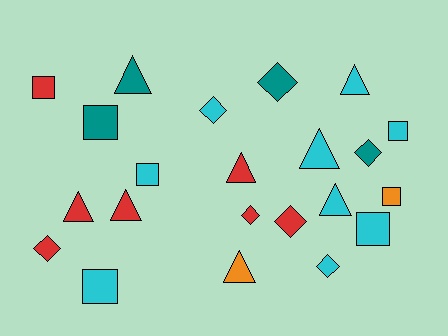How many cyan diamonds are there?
There are 2 cyan diamonds.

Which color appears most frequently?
Cyan, with 9 objects.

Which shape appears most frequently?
Triangle, with 8 objects.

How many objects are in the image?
There are 22 objects.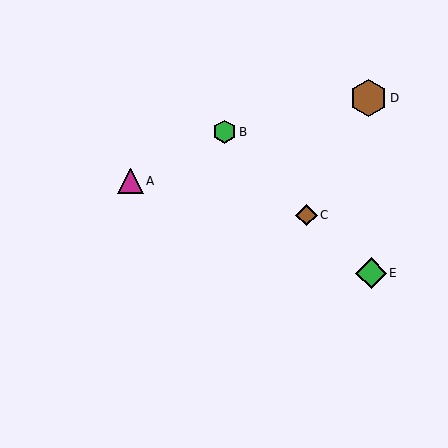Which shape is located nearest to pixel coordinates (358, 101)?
The brown hexagon (labeled D) at (369, 98) is nearest to that location.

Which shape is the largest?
The brown hexagon (labeled D) is the largest.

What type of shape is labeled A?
Shape A is a magenta triangle.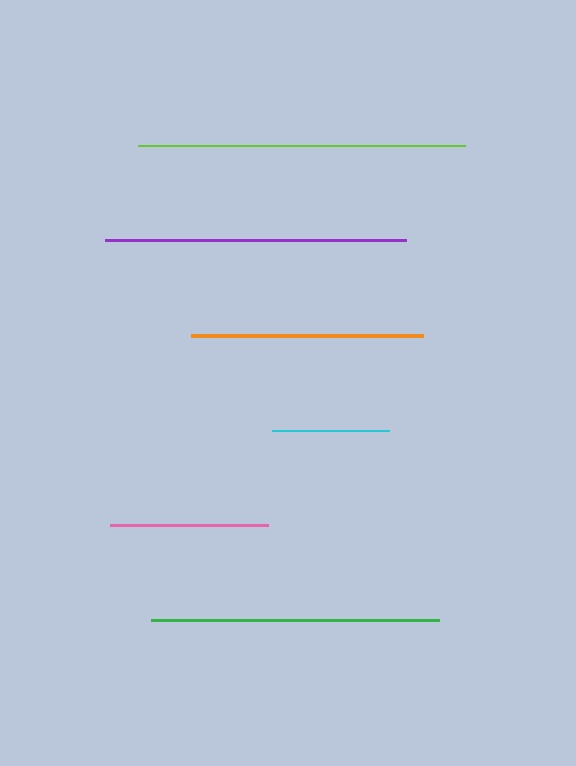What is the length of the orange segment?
The orange segment is approximately 232 pixels long.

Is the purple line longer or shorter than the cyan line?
The purple line is longer than the cyan line.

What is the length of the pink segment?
The pink segment is approximately 158 pixels long.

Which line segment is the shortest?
The cyan line is the shortest at approximately 117 pixels.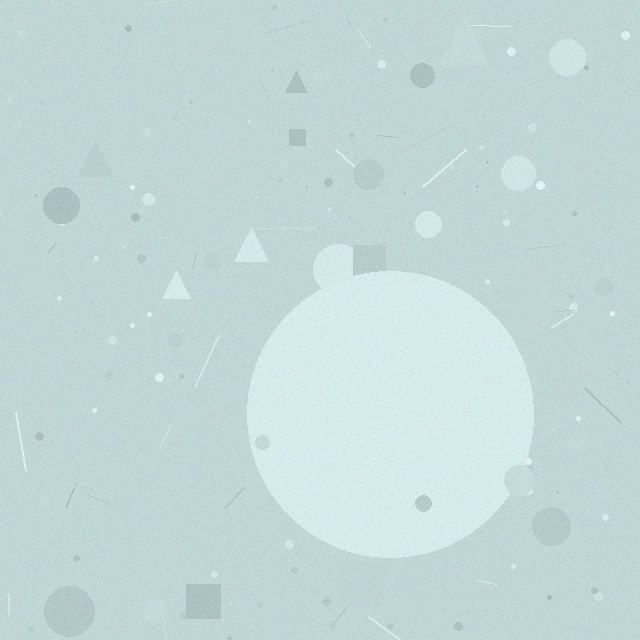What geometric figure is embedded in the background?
A circle is embedded in the background.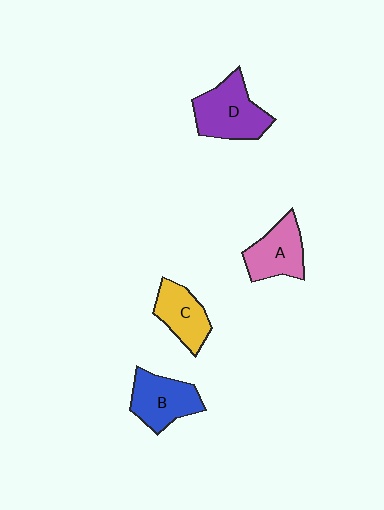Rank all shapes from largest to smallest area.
From largest to smallest: D (purple), B (blue), A (pink), C (yellow).